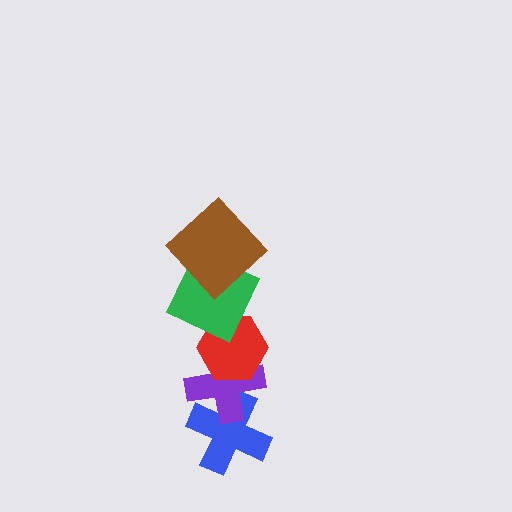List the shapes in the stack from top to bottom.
From top to bottom: the brown diamond, the green square, the red hexagon, the purple cross, the blue cross.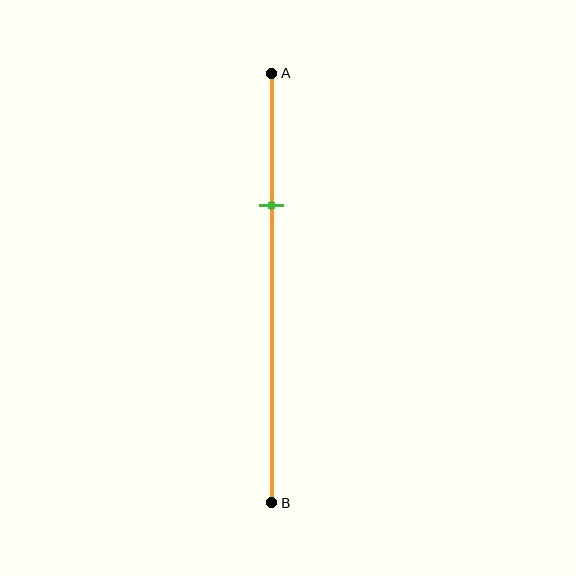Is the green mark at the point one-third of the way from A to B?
Yes, the mark is approximately at the one-third point.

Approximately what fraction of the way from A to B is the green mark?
The green mark is approximately 30% of the way from A to B.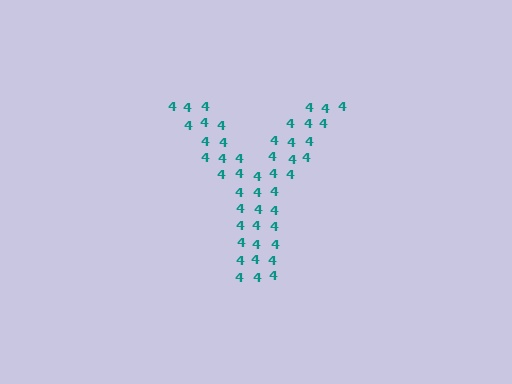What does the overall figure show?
The overall figure shows the letter Y.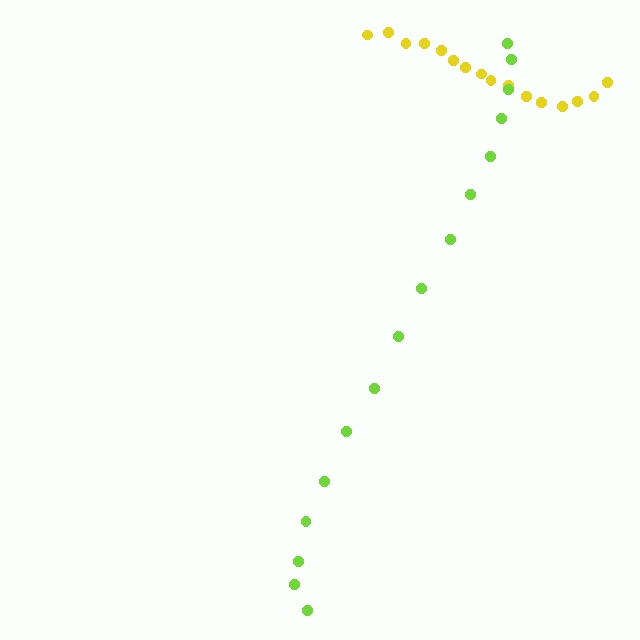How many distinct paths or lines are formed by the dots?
There are 2 distinct paths.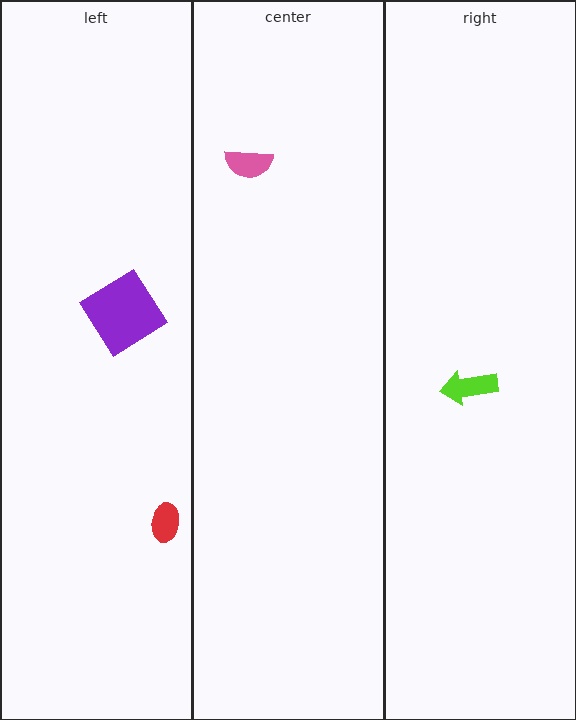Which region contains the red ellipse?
The left region.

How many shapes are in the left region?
2.